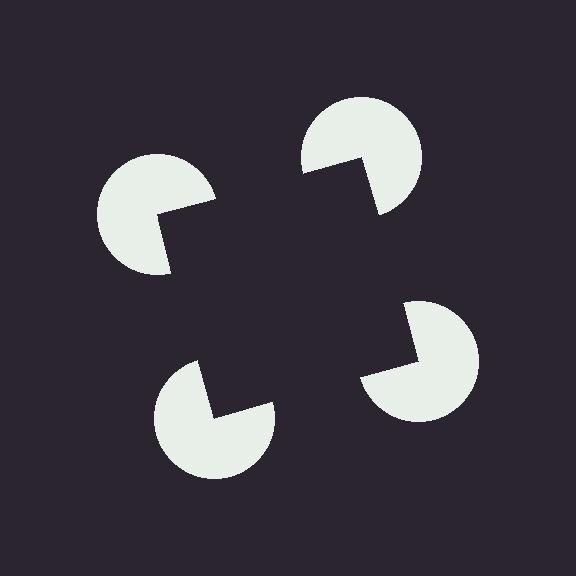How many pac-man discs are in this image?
There are 4 — one at each vertex of the illusory square.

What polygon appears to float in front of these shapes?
An illusory square — its edges are inferred from the aligned wedge cuts in the pac-man discs, not physically drawn.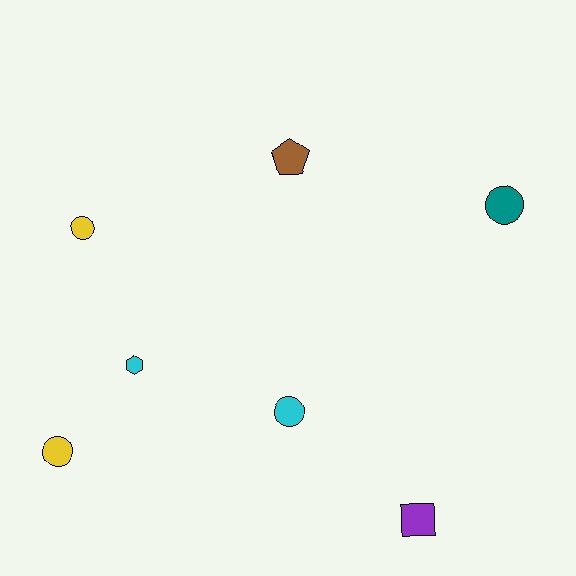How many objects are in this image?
There are 7 objects.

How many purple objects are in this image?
There is 1 purple object.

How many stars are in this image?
There are no stars.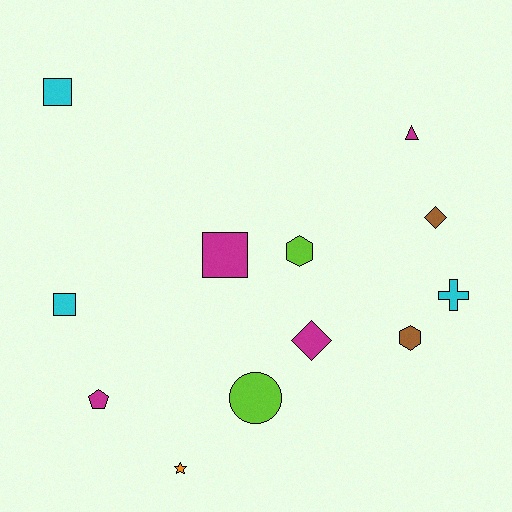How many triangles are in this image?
There is 1 triangle.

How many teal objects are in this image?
There are no teal objects.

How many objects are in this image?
There are 12 objects.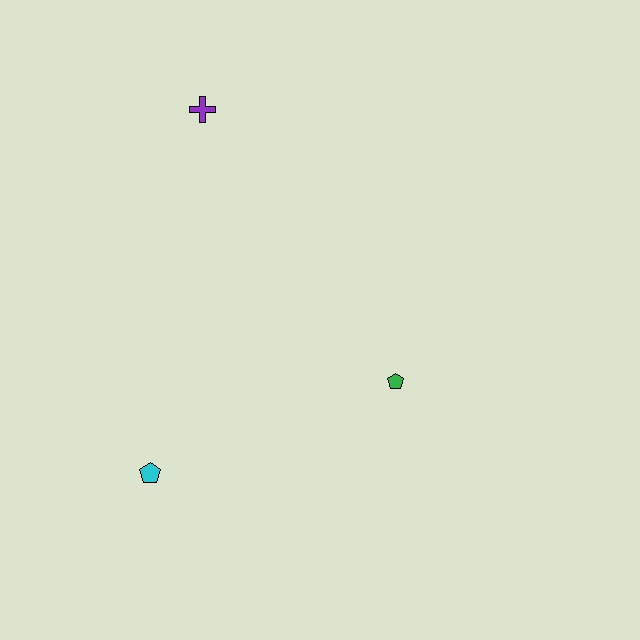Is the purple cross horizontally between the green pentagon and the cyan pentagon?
Yes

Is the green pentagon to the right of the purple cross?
Yes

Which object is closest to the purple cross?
The green pentagon is closest to the purple cross.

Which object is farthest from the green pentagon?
The purple cross is farthest from the green pentagon.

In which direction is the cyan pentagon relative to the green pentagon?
The cyan pentagon is to the left of the green pentagon.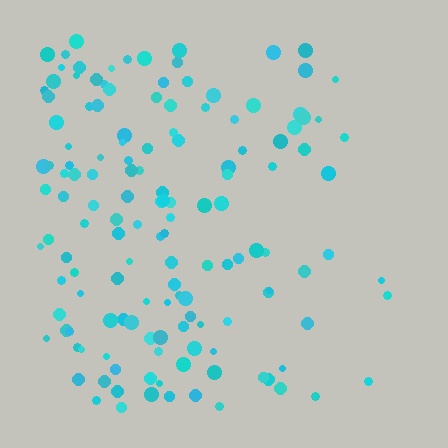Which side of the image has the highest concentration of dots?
The left.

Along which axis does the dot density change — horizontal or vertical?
Horizontal.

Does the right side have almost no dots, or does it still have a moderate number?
Still a moderate number, just noticeably fewer than the left.